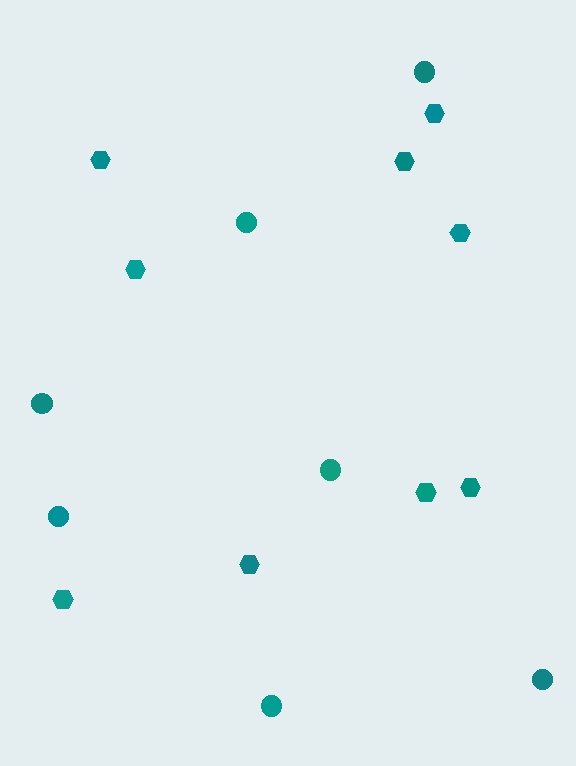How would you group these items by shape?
There are 2 groups: one group of circles (7) and one group of hexagons (9).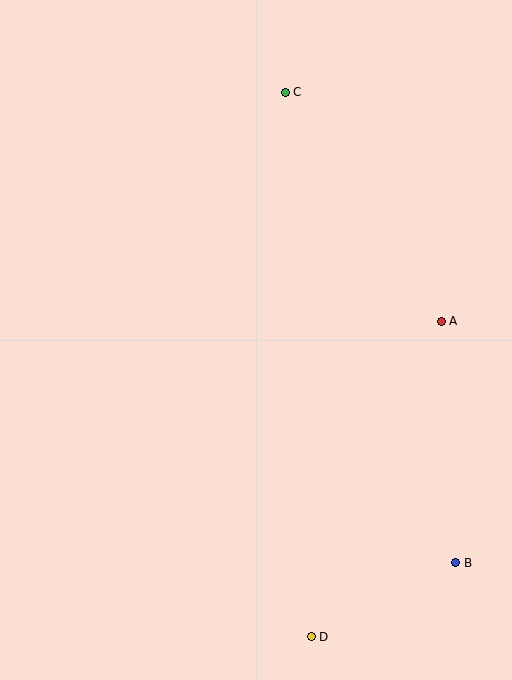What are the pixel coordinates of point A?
Point A is at (441, 321).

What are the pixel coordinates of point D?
Point D is at (311, 637).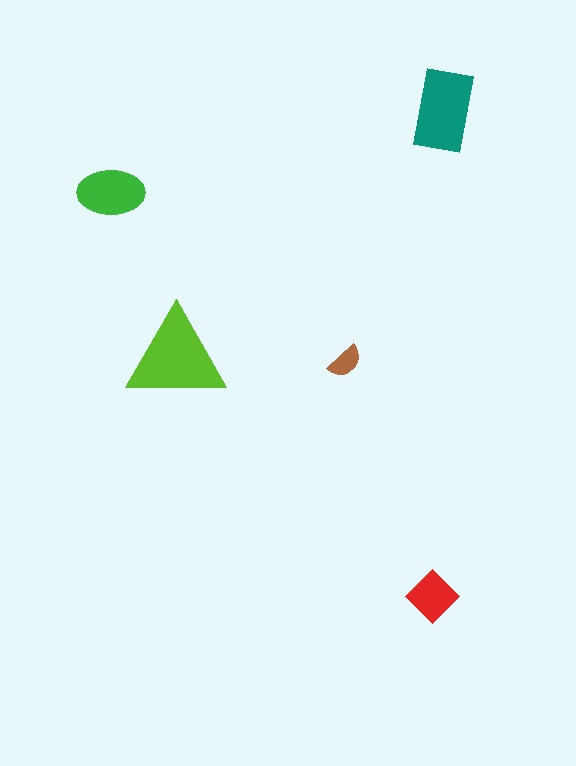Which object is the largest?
The lime triangle.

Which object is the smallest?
The brown semicircle.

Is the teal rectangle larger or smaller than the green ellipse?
Larger.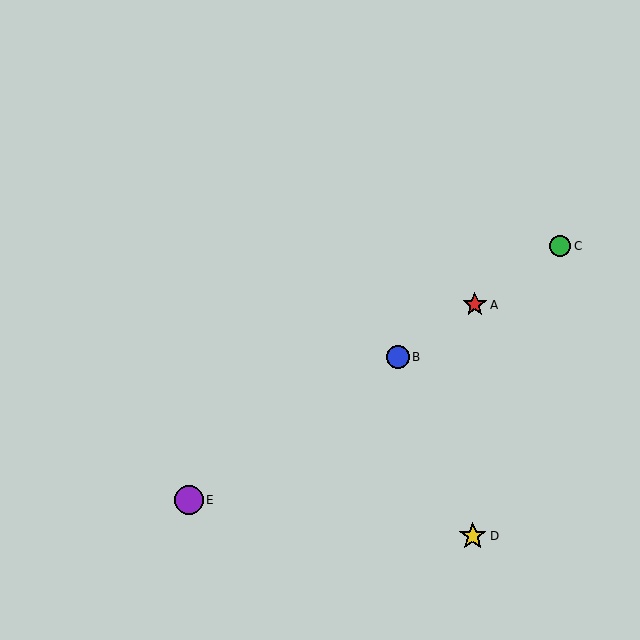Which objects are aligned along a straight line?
Objects A, B, C, E are aligned along a straight line.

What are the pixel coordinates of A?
Object A is at (475, 305).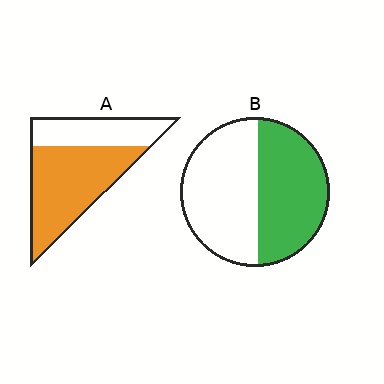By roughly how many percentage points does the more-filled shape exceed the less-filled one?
By roughly 20 percentage points (A over B).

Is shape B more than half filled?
Roughly half.